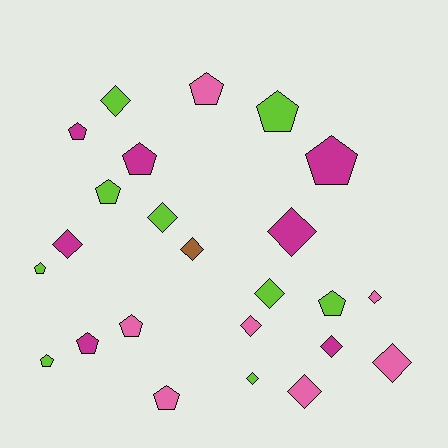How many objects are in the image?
There are 24 objects.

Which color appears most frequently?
Lime, with 9 objects.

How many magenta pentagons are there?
There are 4 magenta pentagons.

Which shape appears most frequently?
Pentagon, with 12 objects.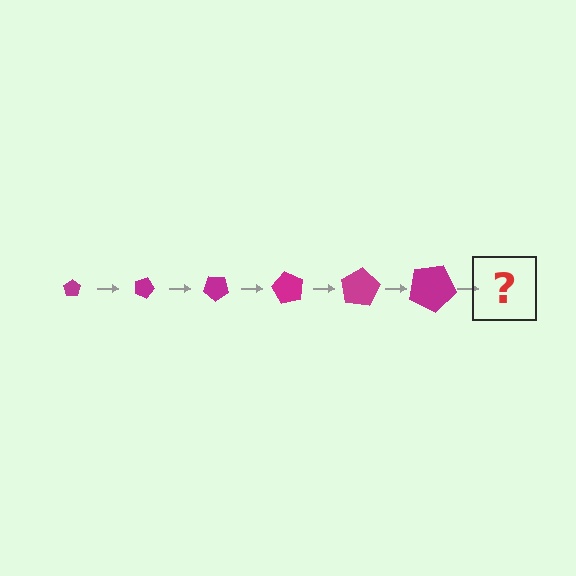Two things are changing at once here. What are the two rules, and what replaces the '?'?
The two rules are that the pentagon grows larger each step and it rotates 20 degrees each step. The '?' should be a pentagon, larger than the previous one and rotated 120 degrees from the start.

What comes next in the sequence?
The next element should be a pentagon, larger than the previous one and rotated 120 degrees from the start.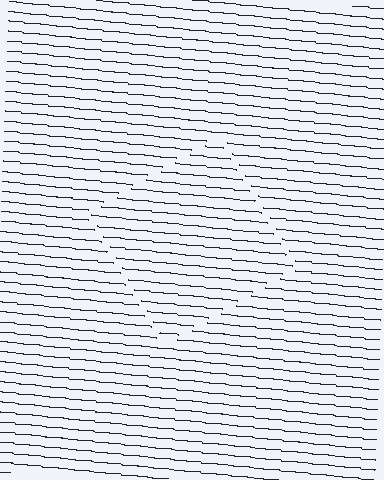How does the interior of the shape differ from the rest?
The interior of the shape contains the same grating, shifted by half a period — the contour is defined by the phase discontinuity where line-ends from the inner and outer gratings abut.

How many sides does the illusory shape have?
4 sides — the line-ends trace a square.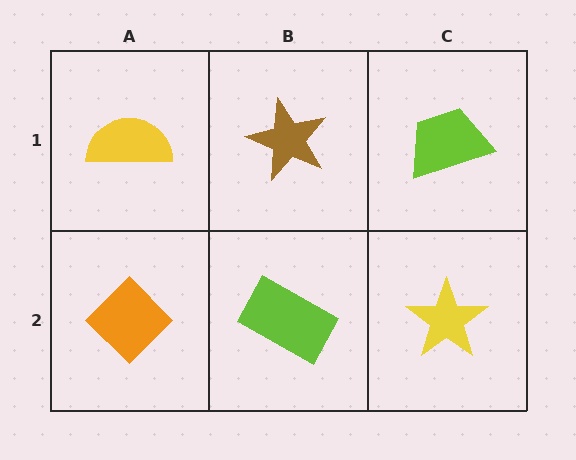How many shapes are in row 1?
3 shapes.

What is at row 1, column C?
A lime trapezoid.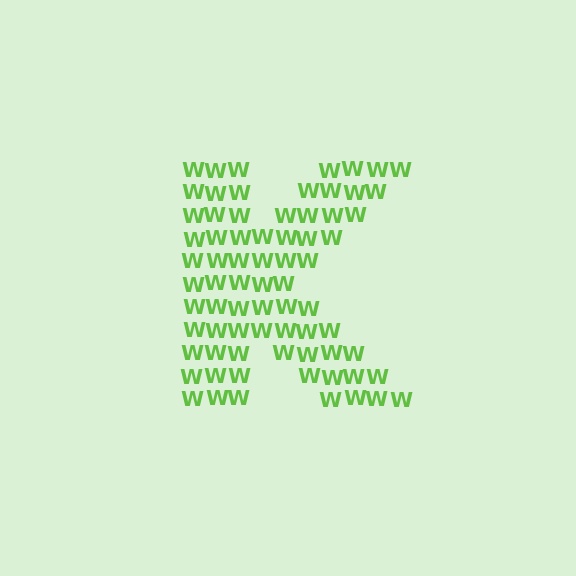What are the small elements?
The small elements are letter W's.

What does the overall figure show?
The overall figure shows the letter K.